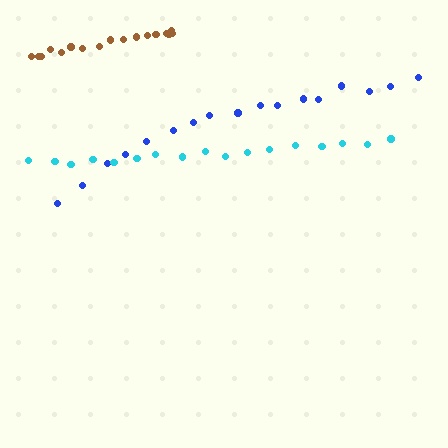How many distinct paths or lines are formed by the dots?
There are 3 distinct paths.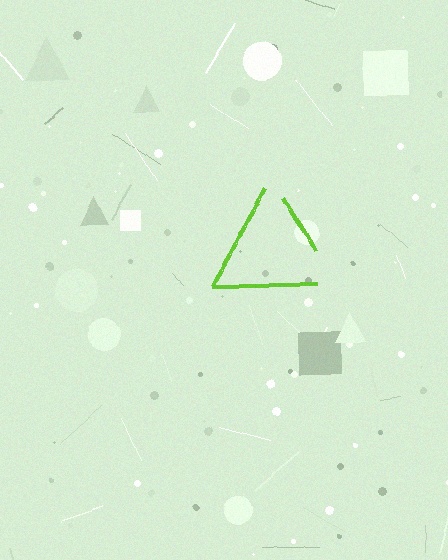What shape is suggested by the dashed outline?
The dashed outline suggests a triangle.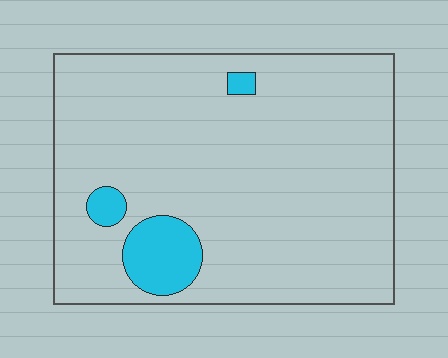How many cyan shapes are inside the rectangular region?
3.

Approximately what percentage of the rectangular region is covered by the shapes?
Approximately 10%.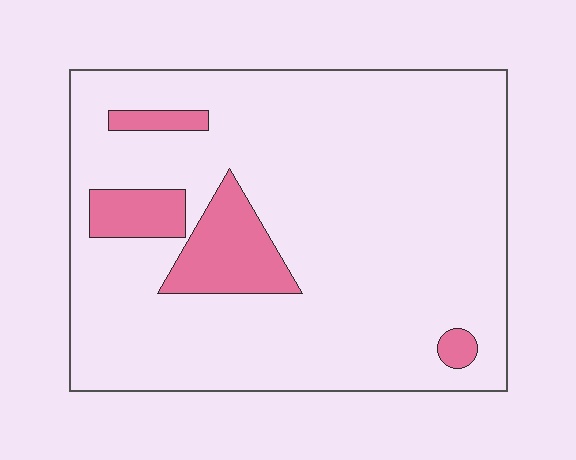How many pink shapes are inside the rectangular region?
4.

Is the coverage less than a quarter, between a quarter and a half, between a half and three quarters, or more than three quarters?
Less than a quarter.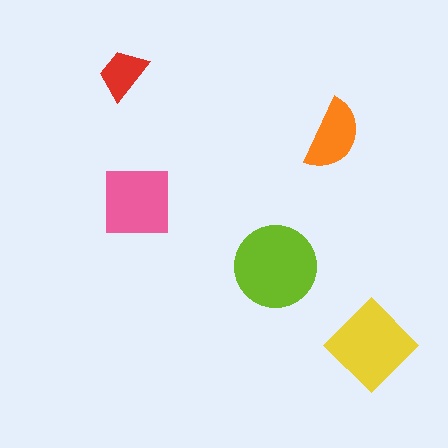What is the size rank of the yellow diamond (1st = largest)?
2nd.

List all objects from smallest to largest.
The red trapezoid, the orange semicircle, the pink square, the yellow diamond, the lime circle.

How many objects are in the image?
There are 5 objects in the image.